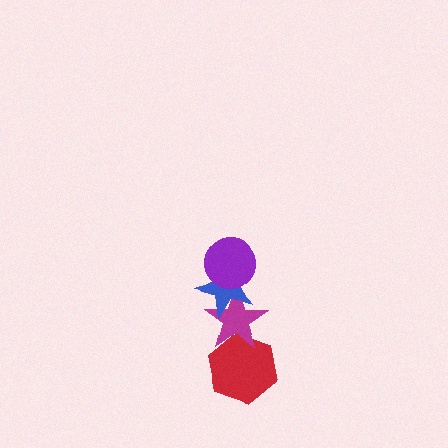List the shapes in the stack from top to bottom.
From top to bottom: the purple circle, the blue star, the magenta star, the red hexagon.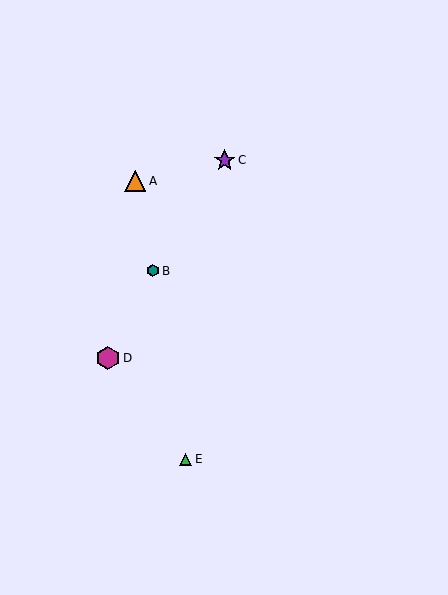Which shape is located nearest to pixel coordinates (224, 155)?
The purple star (labeled C) at (225, 160) is nearest to that location.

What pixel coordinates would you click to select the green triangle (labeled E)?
Click at (185, 459) to select the green triangle E.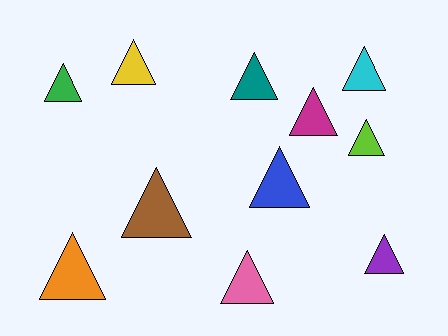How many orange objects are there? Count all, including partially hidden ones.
There is 1 orange object.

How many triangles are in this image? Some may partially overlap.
There are 11 triangles.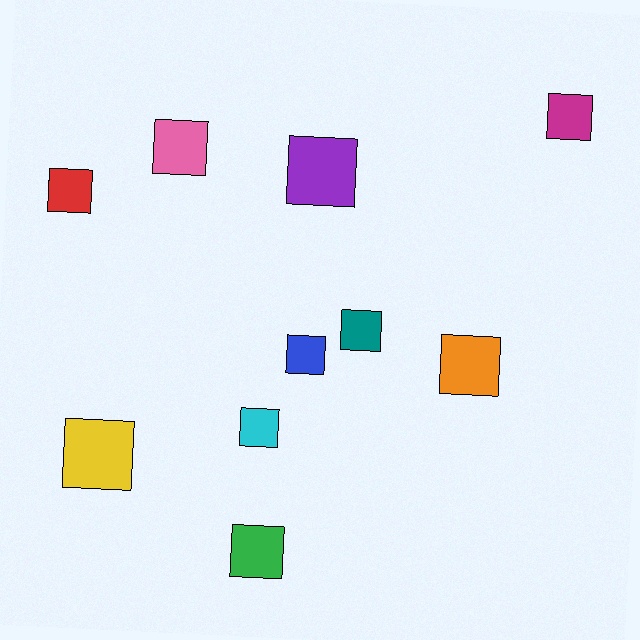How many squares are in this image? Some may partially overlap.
There are 10 squares.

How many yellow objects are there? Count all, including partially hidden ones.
There is 1 yellow object.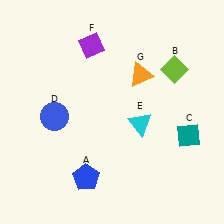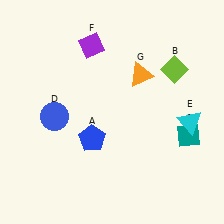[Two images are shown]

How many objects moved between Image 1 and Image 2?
2 objects moved between the two images.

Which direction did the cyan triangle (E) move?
The cyan triangle (E) moved right.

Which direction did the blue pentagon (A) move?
The blue pentagon (A) moved up.